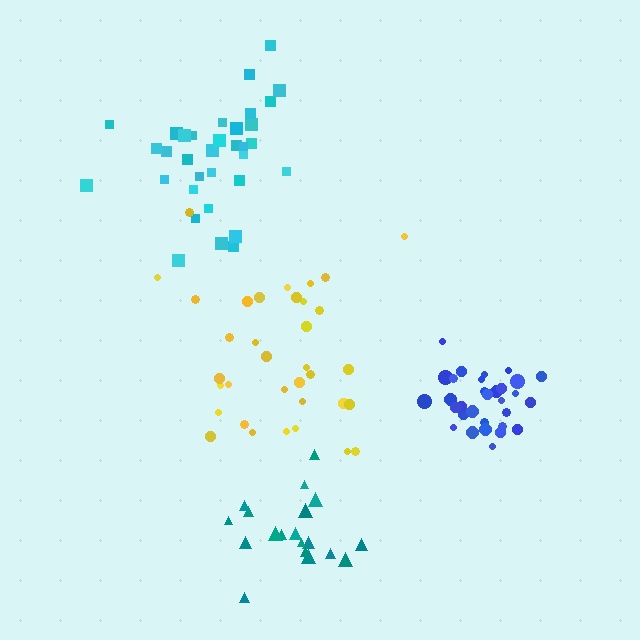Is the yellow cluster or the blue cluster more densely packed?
Blue.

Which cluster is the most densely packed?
Blue.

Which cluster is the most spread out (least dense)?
Yellow.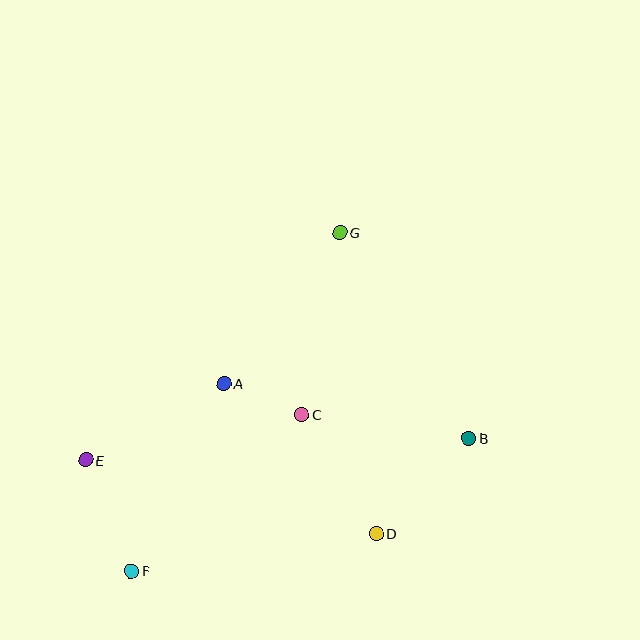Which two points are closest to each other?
Points A and C are closest to each other.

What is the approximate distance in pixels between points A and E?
The distance between A and E is approximately 158 pixels.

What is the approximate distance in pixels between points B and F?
The distance between B and F is approximately 362 pixels.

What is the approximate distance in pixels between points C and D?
The distance between C and D is approximately 140 pixels.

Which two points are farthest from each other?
Points F and G are farthest from each other.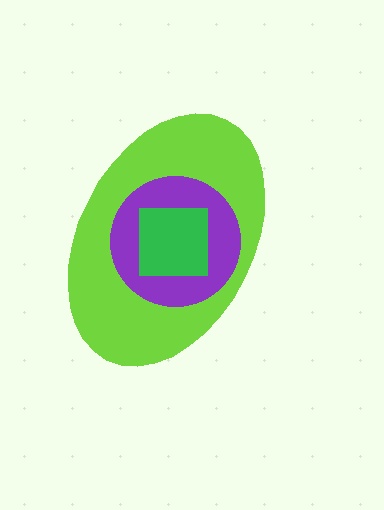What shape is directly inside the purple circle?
The green square.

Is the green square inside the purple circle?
Yes.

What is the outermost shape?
The lime ellipse.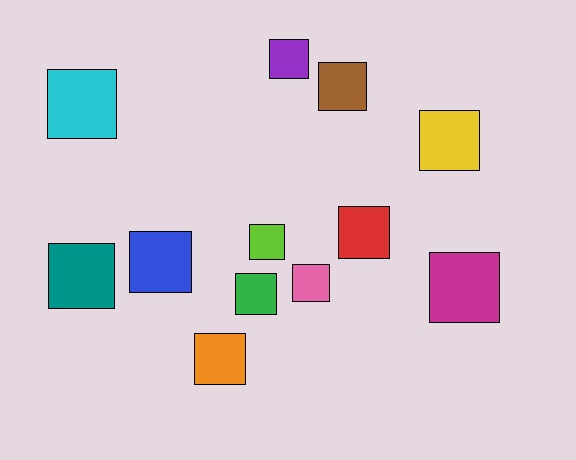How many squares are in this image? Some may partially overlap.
There are 12 squares.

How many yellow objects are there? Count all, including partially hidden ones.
There is 1 yellow object.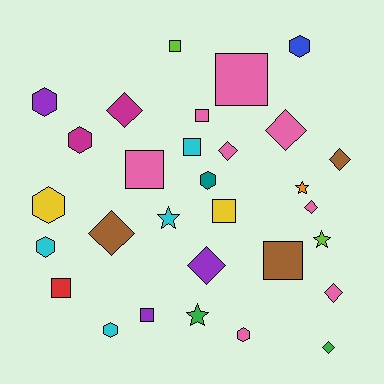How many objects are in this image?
There are 30 objects.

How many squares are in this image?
There are 9 squares.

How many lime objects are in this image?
There are 2 lime objects.